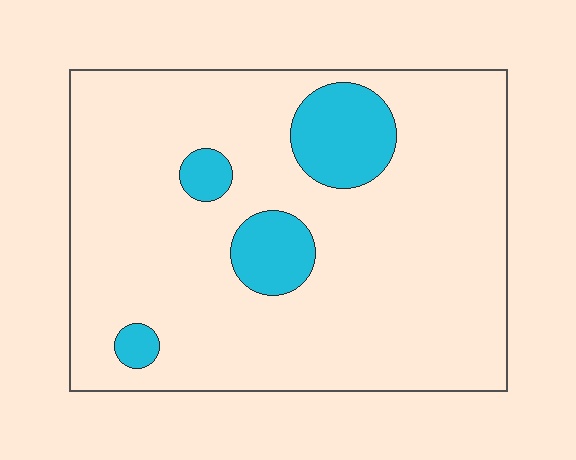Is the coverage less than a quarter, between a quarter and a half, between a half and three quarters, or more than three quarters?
Less than a quarter.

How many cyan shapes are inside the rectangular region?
4.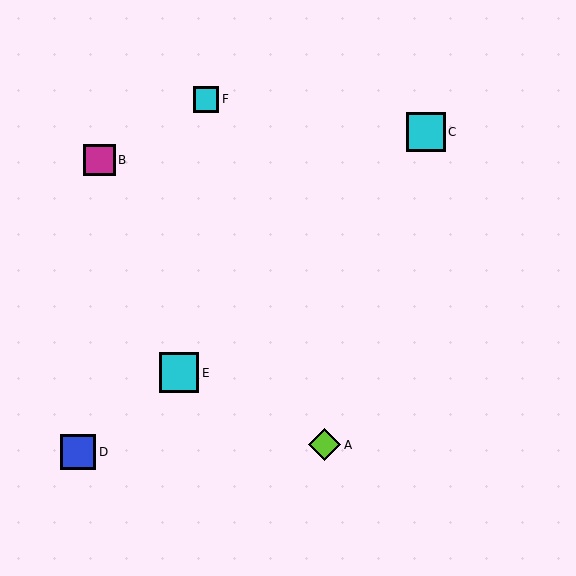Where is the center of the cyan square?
The center of the cyan square is at (179, 373).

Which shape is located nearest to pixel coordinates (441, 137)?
The cyan square (labeled C) at (426, 132) is nearest to that location.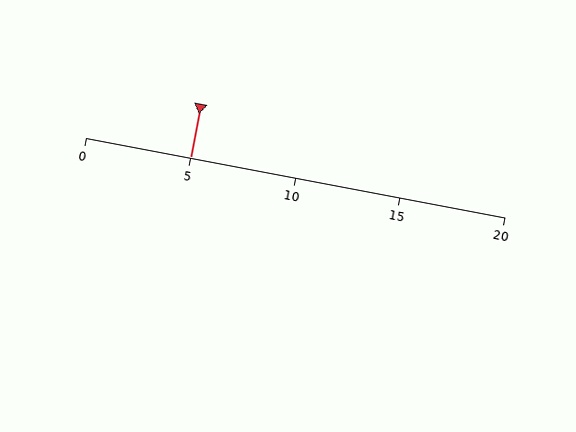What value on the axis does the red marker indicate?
The marker indicates approximately 5.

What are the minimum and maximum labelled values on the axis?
The axis runs from 0 to 20.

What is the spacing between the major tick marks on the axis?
The major ticks are spaced 5 apart.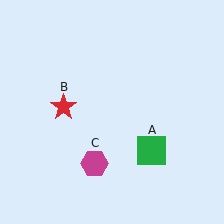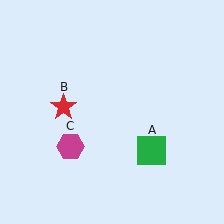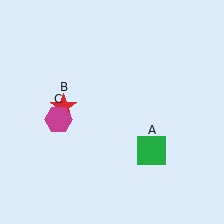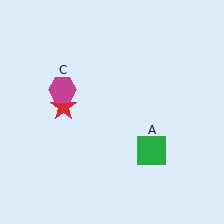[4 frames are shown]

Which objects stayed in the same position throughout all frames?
Green square (object A) and red star (object B) remained stationary.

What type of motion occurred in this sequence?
The magenta hexagon (object C) rotated clockwise around the center of the scene.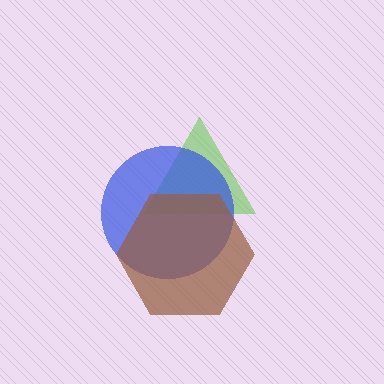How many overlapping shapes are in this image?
There are 3 overlapping shapes in the image.